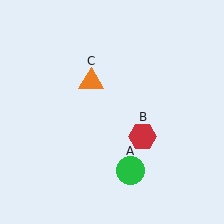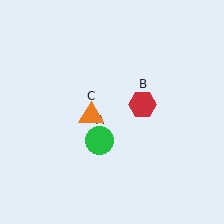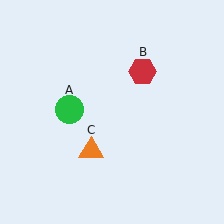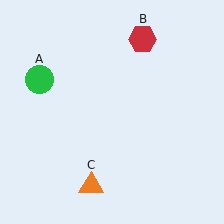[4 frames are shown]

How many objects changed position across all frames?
3 objects changed position: green circle (object A), red hexagon (object B), orange triangle (object C).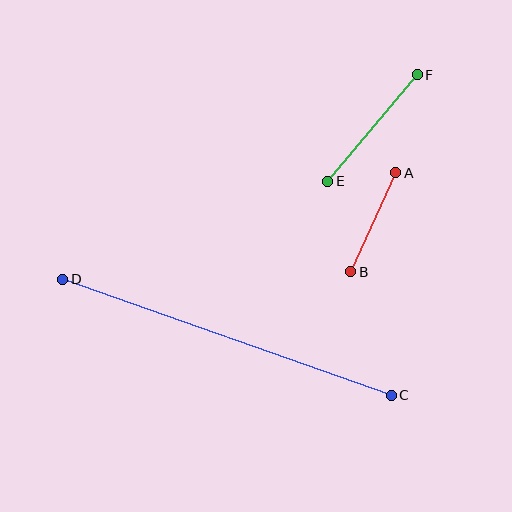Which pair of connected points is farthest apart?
Points C and D are farthest apart.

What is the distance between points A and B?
The distance is approximately 109 pixels.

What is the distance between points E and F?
The distance is approximately 139 pixels.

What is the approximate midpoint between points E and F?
The midpoint is at approximately (373, 128) pixels.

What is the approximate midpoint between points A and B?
The midpoint is at approximately (373, 222) pixels.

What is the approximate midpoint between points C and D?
The midpoint is at approximately (227, 337) pixels.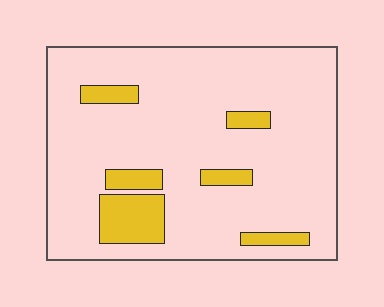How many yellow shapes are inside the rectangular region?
6.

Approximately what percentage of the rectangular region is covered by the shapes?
Approximately 15%.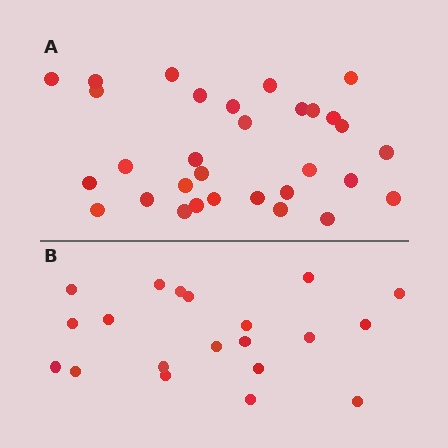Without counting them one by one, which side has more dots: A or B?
Region A (the top region) has more dots.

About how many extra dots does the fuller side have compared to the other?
Region A has roughly 12 or so more dots than region B.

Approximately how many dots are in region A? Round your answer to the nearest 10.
About 30 dots. (The exact count is 31, which rounds to 30.)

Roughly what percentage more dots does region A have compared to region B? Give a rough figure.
About 55% more.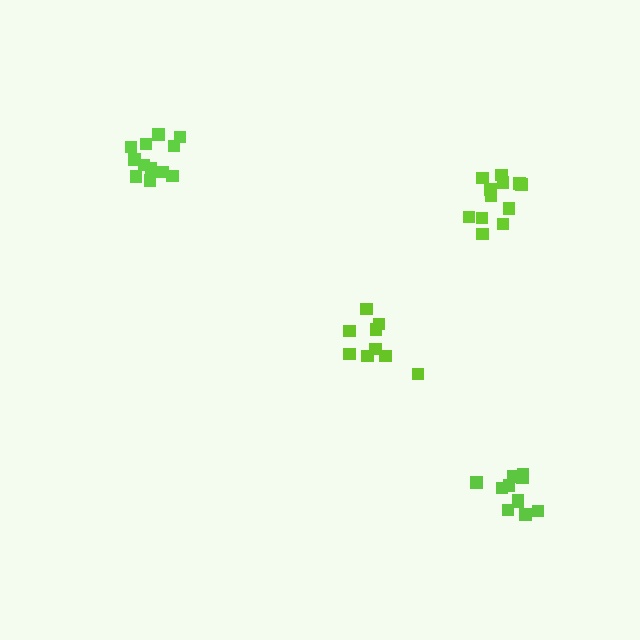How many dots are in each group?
Group 1: 12 dots, Group 2: 9 dots, Group 3: 12 dots, Group 4: 11 dots (44 total).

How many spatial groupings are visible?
There are 4 spatial groupings.